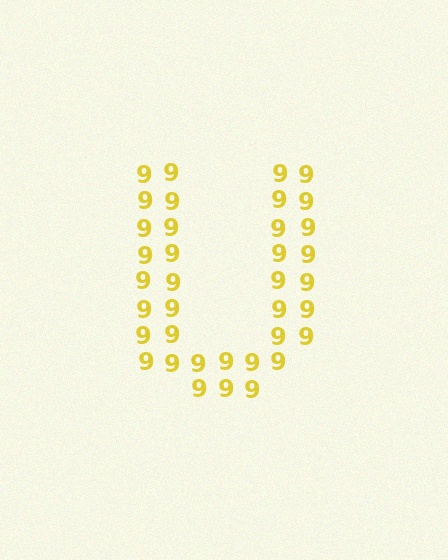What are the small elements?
The small elements are digit 9's.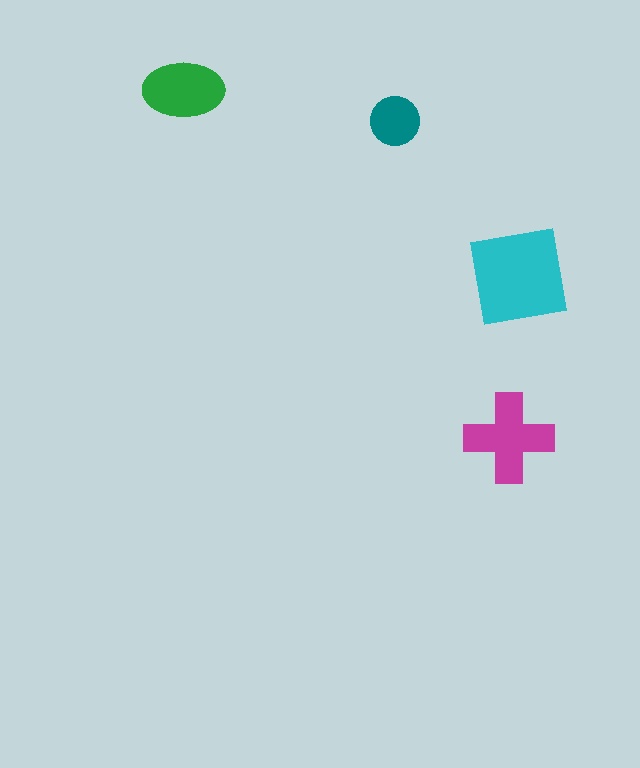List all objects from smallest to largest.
The teal circle, the green ellipse, the magenta cross, the cyan square.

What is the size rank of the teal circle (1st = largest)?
4th.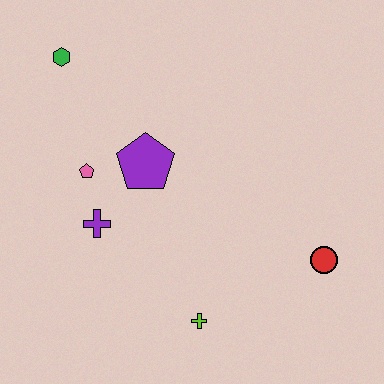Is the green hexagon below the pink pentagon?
No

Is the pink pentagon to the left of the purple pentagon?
Yes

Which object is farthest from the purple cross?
The red circle is farthest from the purple cross.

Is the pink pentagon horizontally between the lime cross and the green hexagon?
Yes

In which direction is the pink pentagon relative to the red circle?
The pink pentagon is to the left of the red circle.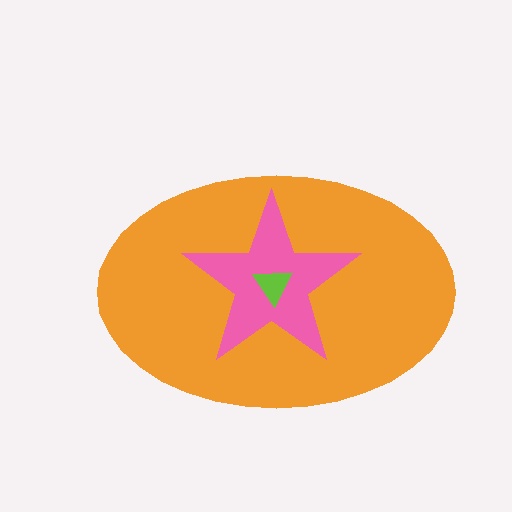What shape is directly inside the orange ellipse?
The pink star.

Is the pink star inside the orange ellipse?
Yes.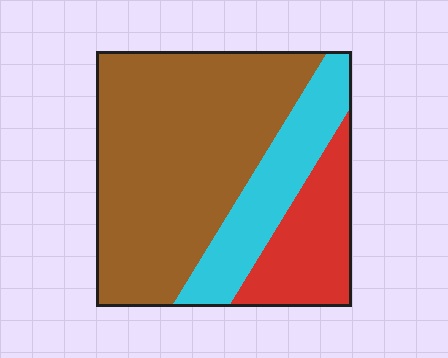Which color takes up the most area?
Brown, at roughly 60%.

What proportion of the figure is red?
Red takes up between a sixth and a third of the figure.